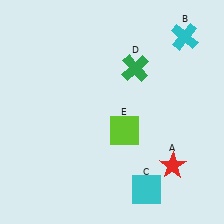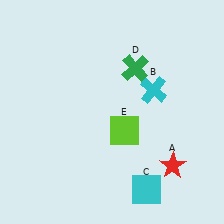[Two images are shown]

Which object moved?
The cyan cross (B) moved down.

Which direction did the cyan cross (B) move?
The cyan cross (B) moved down.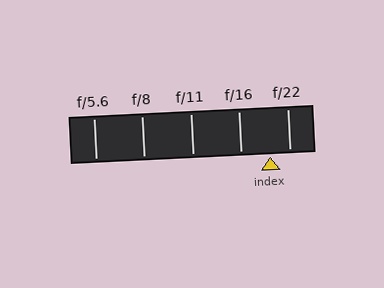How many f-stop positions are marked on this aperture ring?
There are 5 f-stop positions marked.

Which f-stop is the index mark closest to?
The index mark is closest to f/22.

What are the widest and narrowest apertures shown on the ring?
The widest aperture shown is f/5.6 and the narrowest is f/22.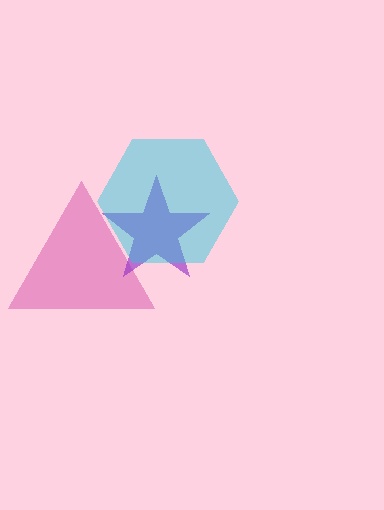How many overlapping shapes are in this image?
There are 3 overlapping shapes in the image.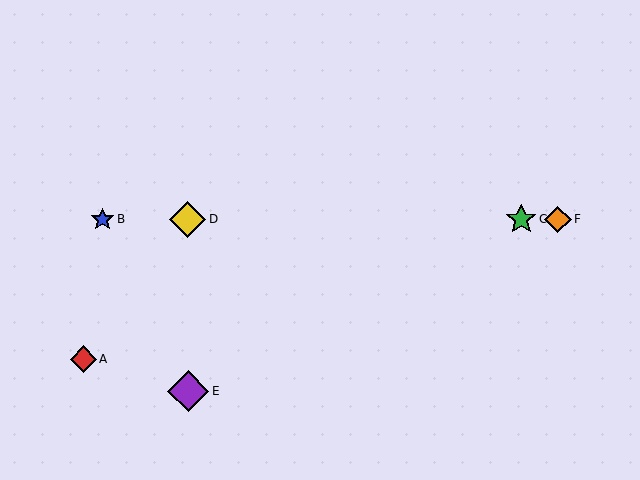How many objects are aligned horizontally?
4 objects (B, C, D, F) are aligned horizontally.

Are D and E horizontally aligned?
No, D is at y≈219 and E is at y≈391.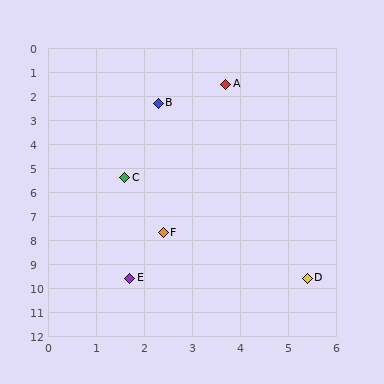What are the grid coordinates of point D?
Point D is at approximately (5.4, 9.6).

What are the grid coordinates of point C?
Point C is at approximately (1.6, 5.4).